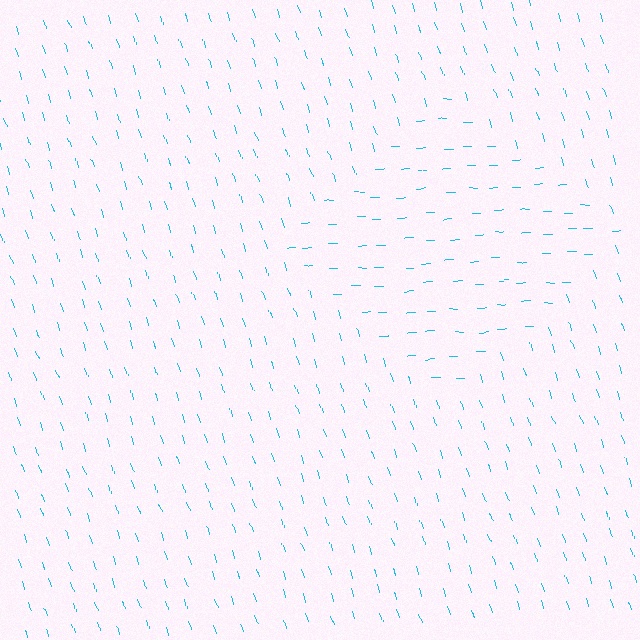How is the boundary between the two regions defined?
The boundary is defined purely by a change in line orientation (approximately 73 degrees difference). All lines are the same color and thickness.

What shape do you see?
I see a diamond.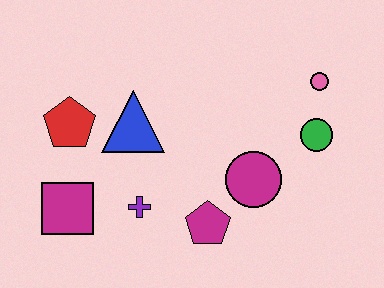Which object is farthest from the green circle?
The magenta square is farthest from the green circle.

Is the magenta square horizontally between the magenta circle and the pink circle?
No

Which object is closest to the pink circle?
The green circle is closest to the pink circle.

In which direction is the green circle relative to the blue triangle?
The green circle is to the right of the blue triangle.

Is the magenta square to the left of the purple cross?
Yes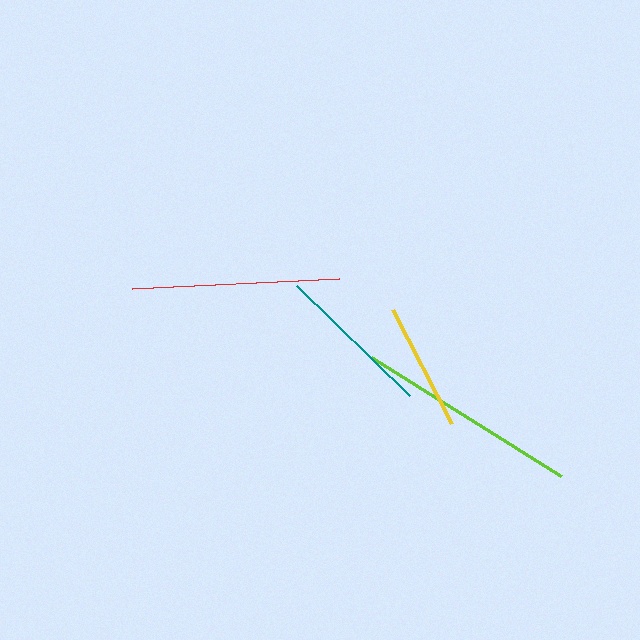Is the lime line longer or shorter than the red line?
The lime line is longer than the red line.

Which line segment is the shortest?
The yellow line is the shortest at approximately 128 pixels.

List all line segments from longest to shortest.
From longest to shortest: lime, red, teal, yellow.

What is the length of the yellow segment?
The yellow segment is approximately 128 pixels long.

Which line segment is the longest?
The lime line is the longest at approximately 224 pixels.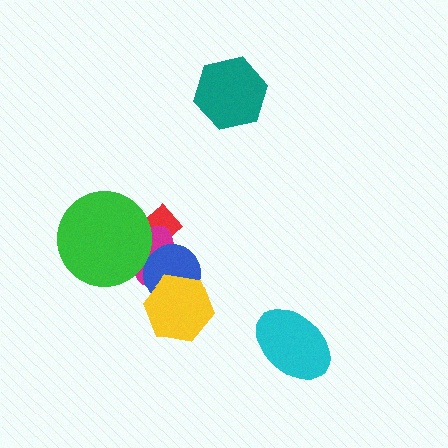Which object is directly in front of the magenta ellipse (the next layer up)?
The blue circle is directly in front of the magenta ellipse.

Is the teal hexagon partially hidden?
No, no other shape covers it.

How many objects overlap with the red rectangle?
3 objects overlap with the red rectangle.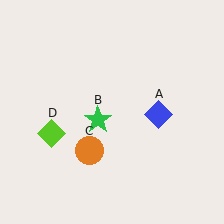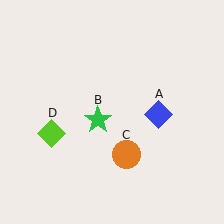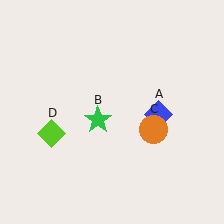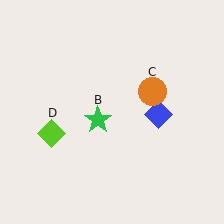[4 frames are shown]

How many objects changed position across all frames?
1 object changed position: orange circle (object C).